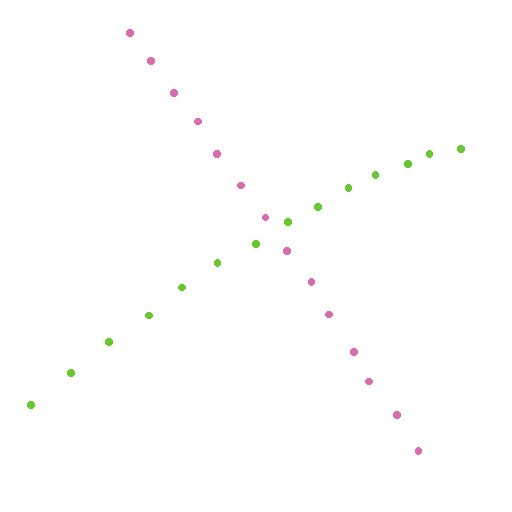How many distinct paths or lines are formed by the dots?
There are 2 distinct paths.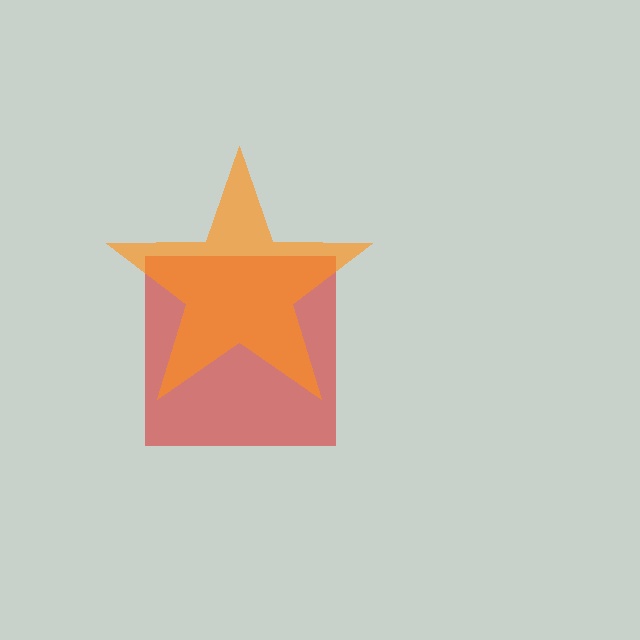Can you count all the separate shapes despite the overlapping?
Yes, there are 2 separate shapes.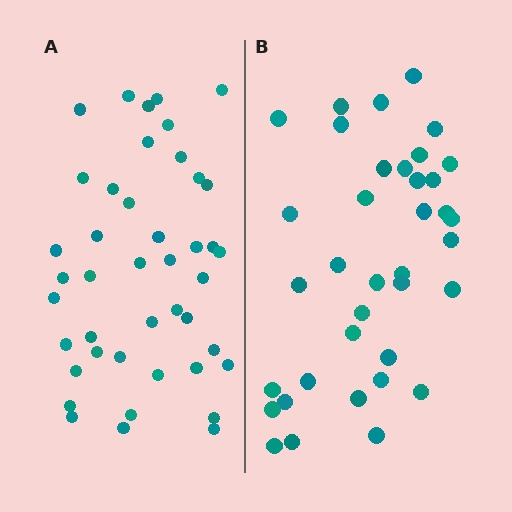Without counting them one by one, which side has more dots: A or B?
Region A (the left region) has more dots.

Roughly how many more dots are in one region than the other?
Region A has about 6 more dots than region B.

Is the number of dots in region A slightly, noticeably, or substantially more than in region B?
Region A has only slightly more — the two regions are fairly close. The ratio is roughly 1.2 to 1.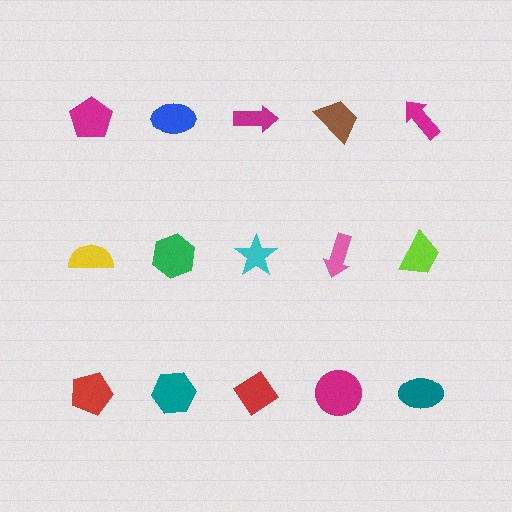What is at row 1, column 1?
A magenta pentagon.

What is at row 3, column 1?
A red pentagon.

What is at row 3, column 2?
A teal hexagon.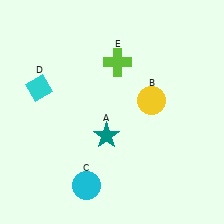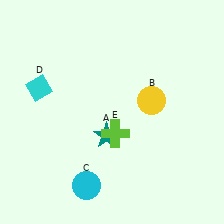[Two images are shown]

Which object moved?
The lime cross (E) moved down.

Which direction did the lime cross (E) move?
The lime cross (E) moved down.